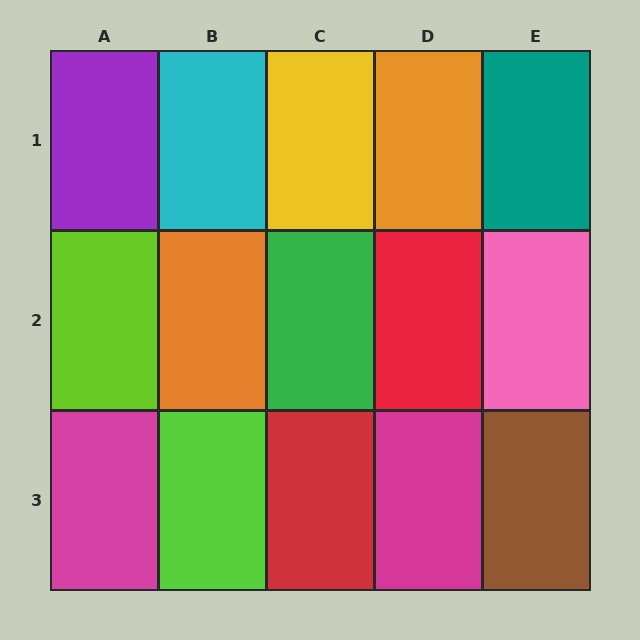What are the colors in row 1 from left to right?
Purple, cyan, yellow, orange, teal.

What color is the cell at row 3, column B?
Lime.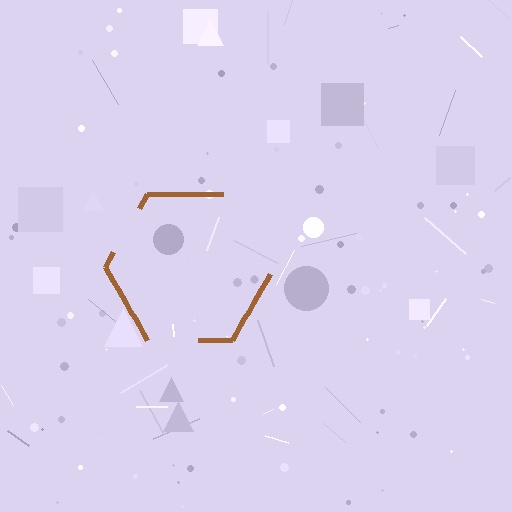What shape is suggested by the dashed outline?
The dashed outline suggests a hexagon.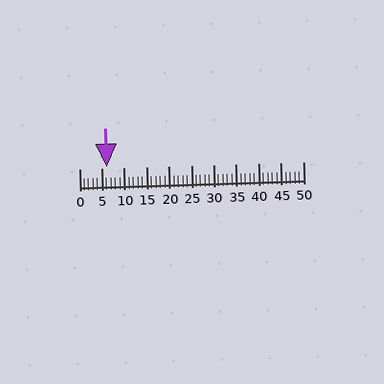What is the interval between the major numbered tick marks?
The major tick marks are spaced 5 units apart.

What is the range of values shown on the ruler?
The ruler shows values from 0 to 50.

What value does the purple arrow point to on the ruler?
The purple arrow points to approximately 6.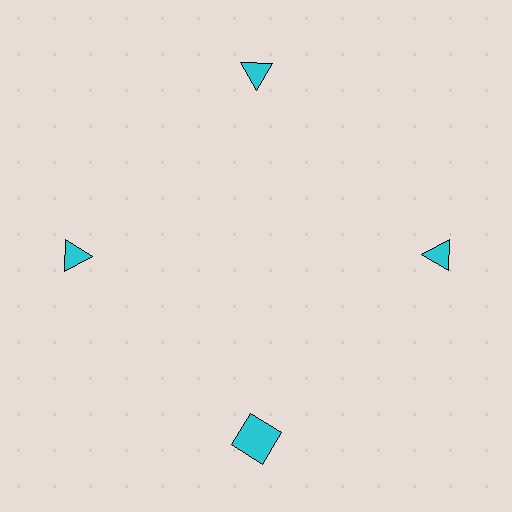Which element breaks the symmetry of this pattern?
The cyan square at roughly the 6 o'clock position breaks the symmetry. All other shapes are cyan triangles.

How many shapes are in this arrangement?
There are 4 shapes arranged in a ring pattern.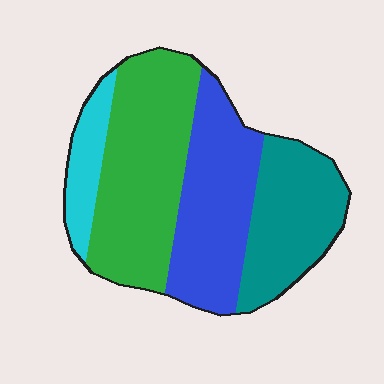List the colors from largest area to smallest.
From largest to smallest: green, blue, teal, cyan.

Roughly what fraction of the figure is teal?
Teal takes up less than a quarter of the figure.